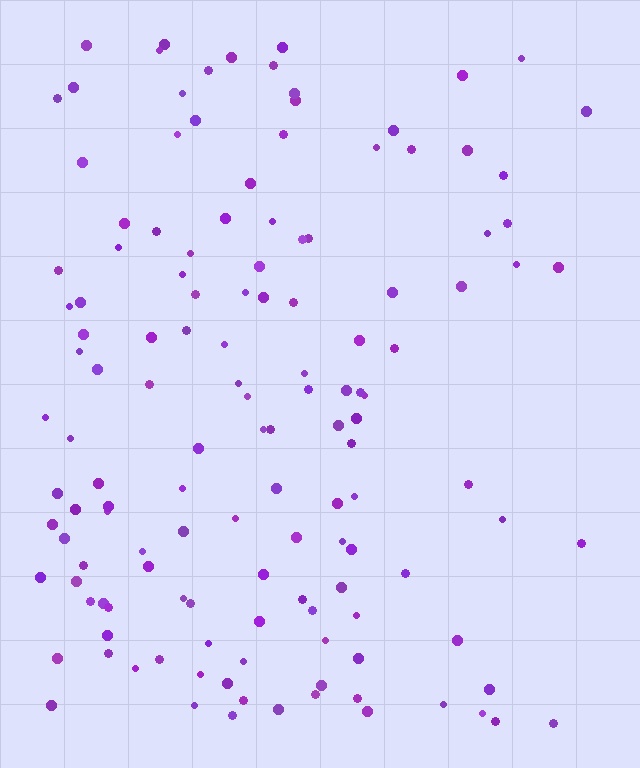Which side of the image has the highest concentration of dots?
The left.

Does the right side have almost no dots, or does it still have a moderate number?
Still a moderate number, just noticeably fewer than the left.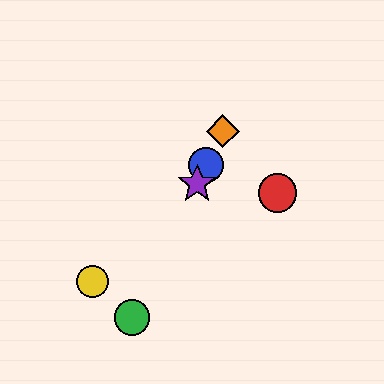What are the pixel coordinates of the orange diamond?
The orange diamond is at (223, 131).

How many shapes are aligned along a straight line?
4 shapes (the blue circle, the green circle, the purple star, the orange diamond) are aligned along a straight line.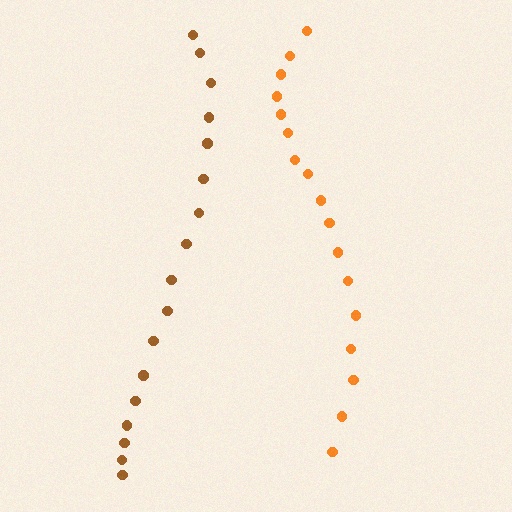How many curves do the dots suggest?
There are 2 distinct paths.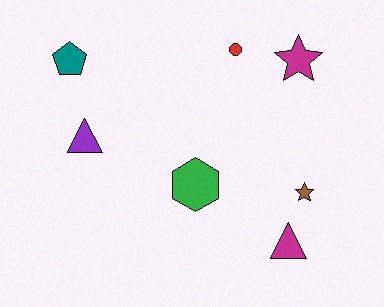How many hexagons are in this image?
There is 1 hexagon.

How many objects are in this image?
There are 7 objects.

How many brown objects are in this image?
There is 1 brown object.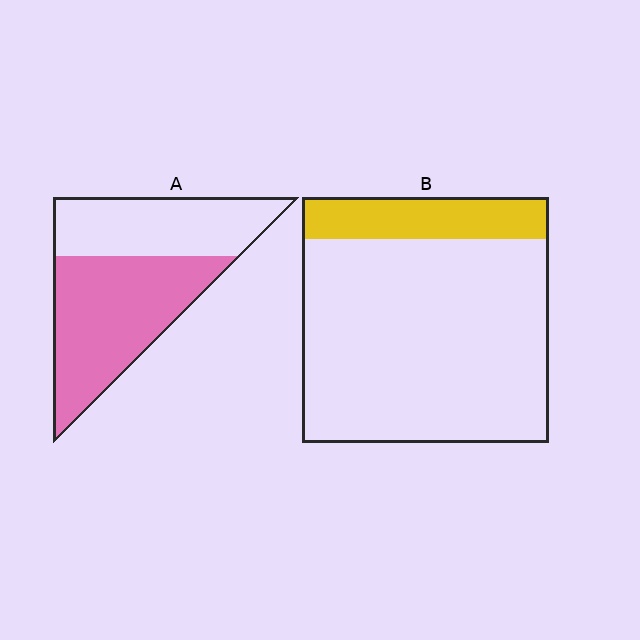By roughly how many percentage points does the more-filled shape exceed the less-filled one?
By roughly 40 percentage points (A over B).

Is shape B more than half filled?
No.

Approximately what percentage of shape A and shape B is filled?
A is approximately 60% and B is approximately 15%.